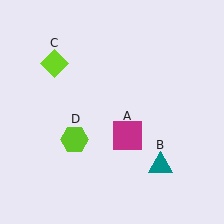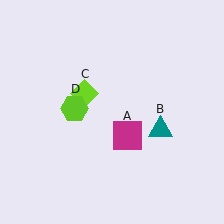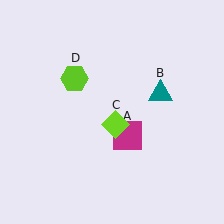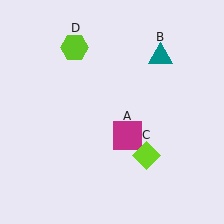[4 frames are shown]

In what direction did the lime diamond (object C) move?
The lime diamond (object C) moved down and to the right.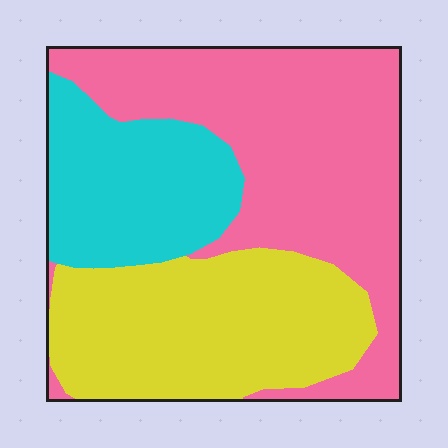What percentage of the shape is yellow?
Yellow takes up about one third (1/3) of the shape.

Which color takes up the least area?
Cyan, at roughly 20%.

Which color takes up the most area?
Pink, at roughly 45%.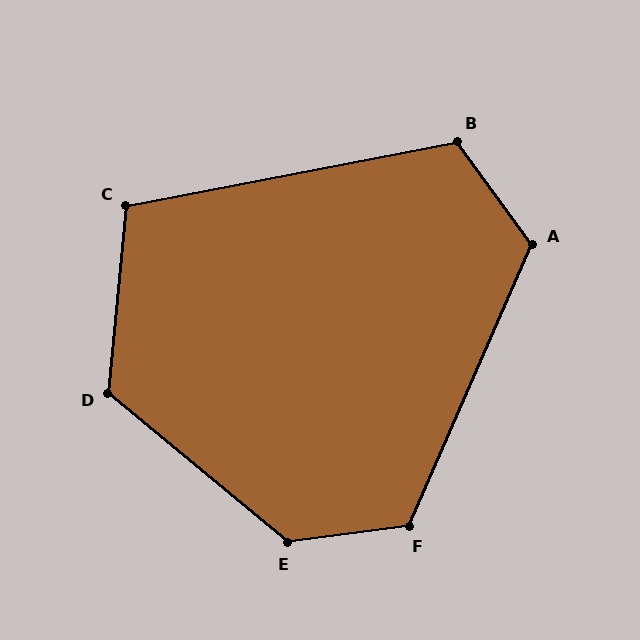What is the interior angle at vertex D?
Approximately 124 degrees (obtuse).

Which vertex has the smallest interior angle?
C, at approximately 107 degrees.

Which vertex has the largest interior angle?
E, at approximately 133 degrees.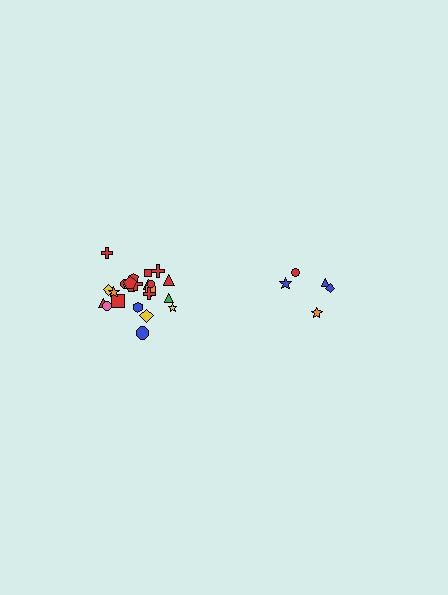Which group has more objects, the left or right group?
The left group.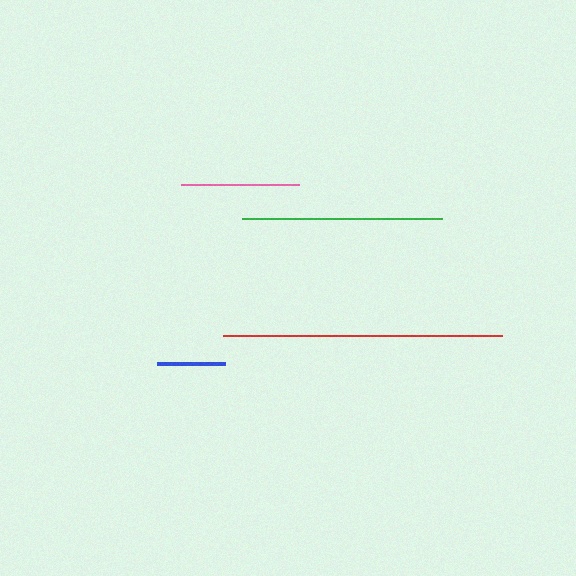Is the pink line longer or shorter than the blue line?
The pink line is longer than the blue line.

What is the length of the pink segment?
The pink segment is approximately 117 pixels long.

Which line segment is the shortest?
The blue line is the shortest at approximately 68 pixels.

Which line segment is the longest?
The red line is the longest at approximately 279 pixels.